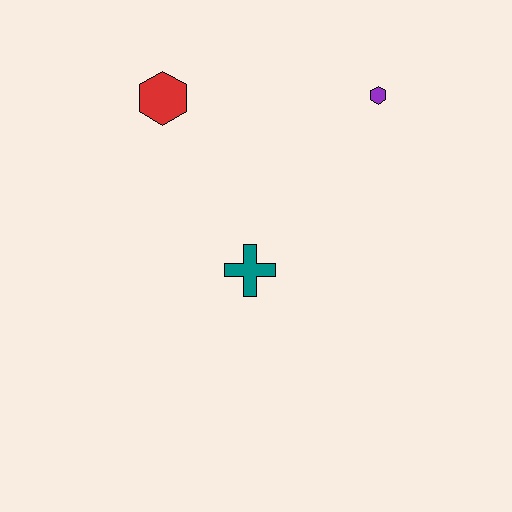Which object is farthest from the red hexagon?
The purple hexagon is farthest from the red hexagon.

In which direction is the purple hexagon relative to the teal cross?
The purple hexagon is above the teal cross.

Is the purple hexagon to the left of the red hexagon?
No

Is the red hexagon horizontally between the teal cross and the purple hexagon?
No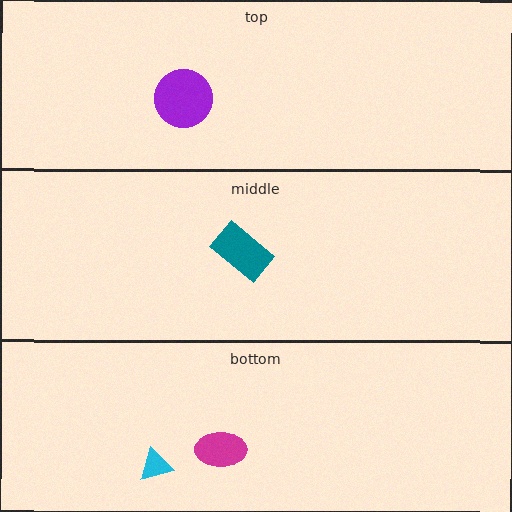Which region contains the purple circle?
The top region.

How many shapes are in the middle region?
1.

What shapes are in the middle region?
The teal rectangle.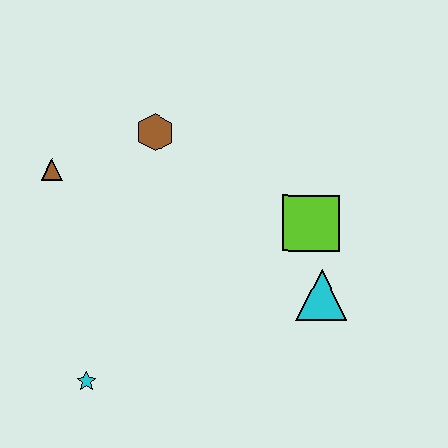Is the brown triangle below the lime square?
No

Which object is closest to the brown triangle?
The brown hexagon is closest to the brown triangle.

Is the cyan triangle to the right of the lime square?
Yes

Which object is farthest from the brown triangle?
The cyan triangle is farthest from the brown triangle.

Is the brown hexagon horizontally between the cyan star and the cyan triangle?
Yes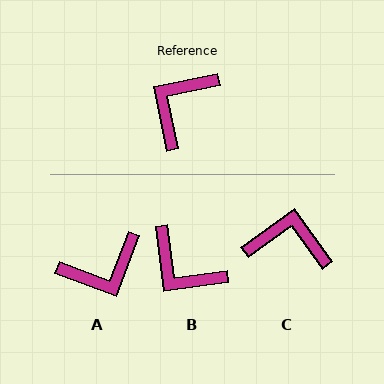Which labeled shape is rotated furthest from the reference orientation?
A, about 147 degrees away.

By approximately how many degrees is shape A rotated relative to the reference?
Approximately 147 degrees counter-clockwise.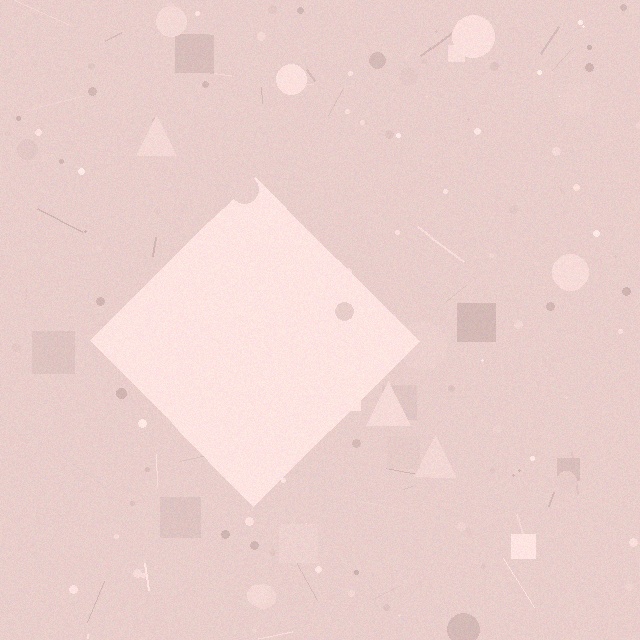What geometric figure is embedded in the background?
A diamond is embedded in the background.